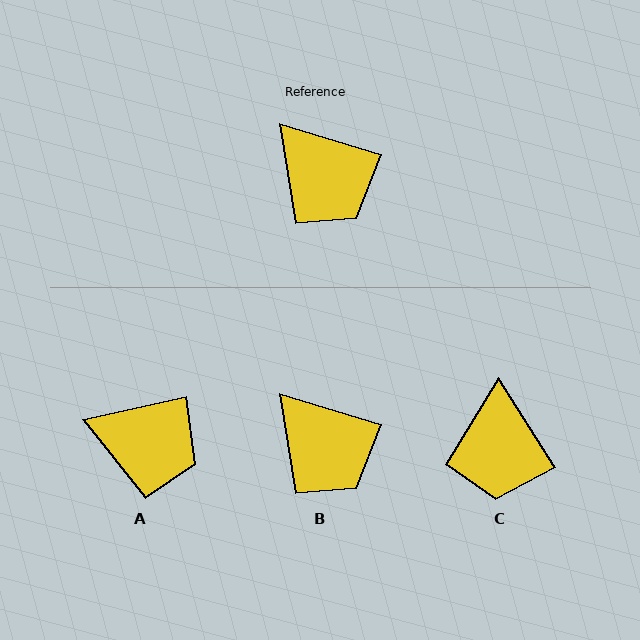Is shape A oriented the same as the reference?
No, it is off by about 29 degrees.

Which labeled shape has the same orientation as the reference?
B.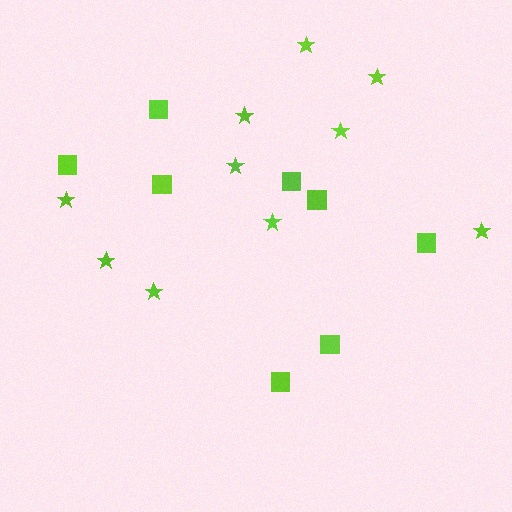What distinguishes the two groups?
There are 2 groups: one group of squares (8) and one group of stars (10).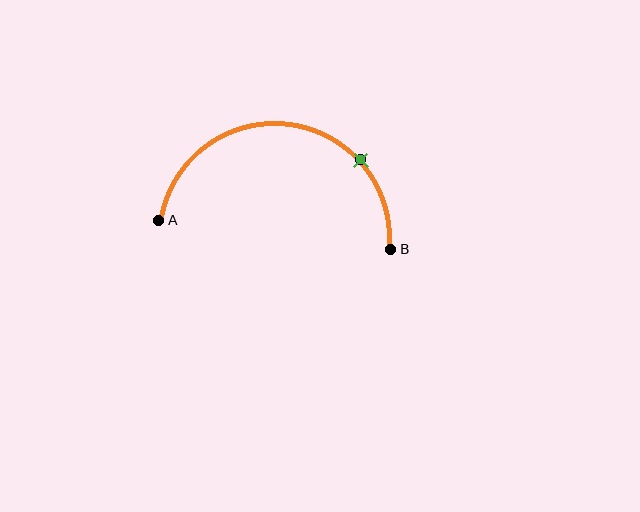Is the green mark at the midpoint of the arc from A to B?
No. The green mark lies on the arc but is closer to endpoint B. The arc midpoint would be at the point on the curve equidistant along the arc from both A and B.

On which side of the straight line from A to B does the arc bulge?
The arc bulges above the straight line connecting A and B.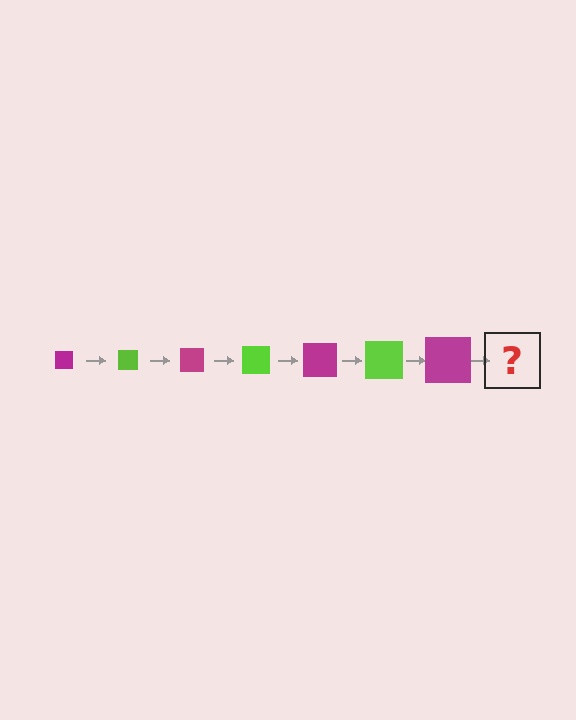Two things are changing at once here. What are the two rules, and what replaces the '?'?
The two rules are that the square grows larger each step and the color cycles through magenta and lime. The '?' should be a lime square, larger than the previous one.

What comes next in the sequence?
The next element should be a lime square, larger than the previous one.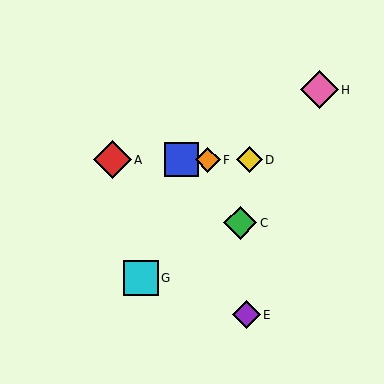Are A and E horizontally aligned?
No, A is at y≈160 and E is at y≈315.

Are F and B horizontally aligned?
Yes, both are at y≈160.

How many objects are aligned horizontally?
4 objects (A, B, D, F) are aligned horizontally.